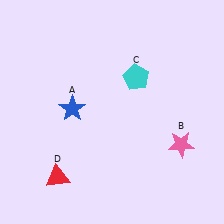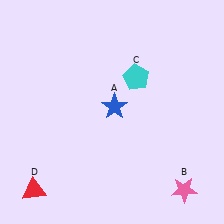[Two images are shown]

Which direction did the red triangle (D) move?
The red triangle (D) moved left.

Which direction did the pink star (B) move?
The pink star (B) moved down.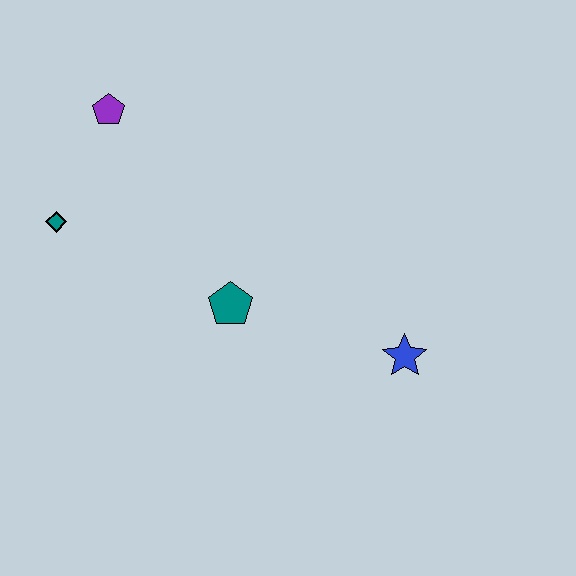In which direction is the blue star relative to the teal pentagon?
The blue star is to the right of the teal pentagon.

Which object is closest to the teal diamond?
The purple pentagon is closest to the teal diamond.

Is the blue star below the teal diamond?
Yes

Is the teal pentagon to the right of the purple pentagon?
Yes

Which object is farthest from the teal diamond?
The blue star is farthest from the teal diamond.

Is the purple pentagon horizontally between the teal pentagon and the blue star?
No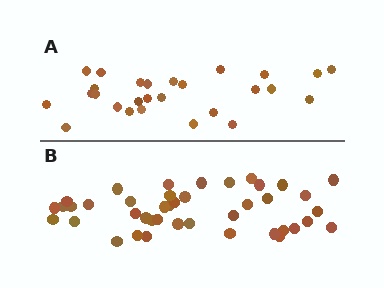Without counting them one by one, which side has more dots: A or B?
Region B (the bottom region) has more dots.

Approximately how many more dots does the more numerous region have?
Region B has approximately 15 more dots than region A.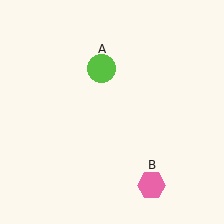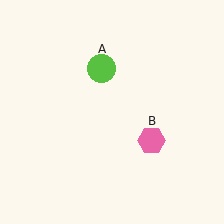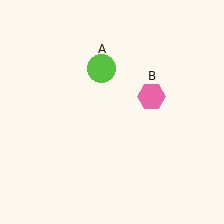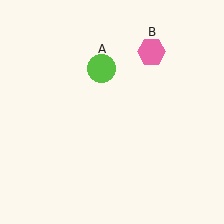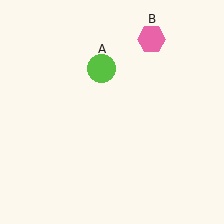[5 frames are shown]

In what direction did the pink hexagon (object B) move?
The pink hexagon (object B) moved up.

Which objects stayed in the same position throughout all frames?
Lime circle (object A) remained stationary.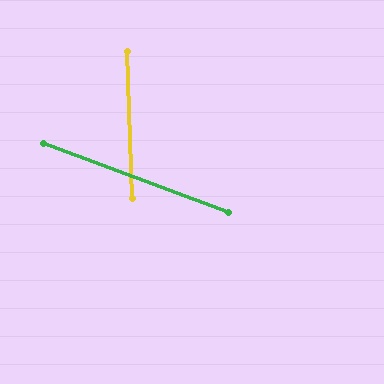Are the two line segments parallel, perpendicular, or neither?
Neither parallel nor perpendicular — they differ by about 68°.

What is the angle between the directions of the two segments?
Approximately 68 degrees.